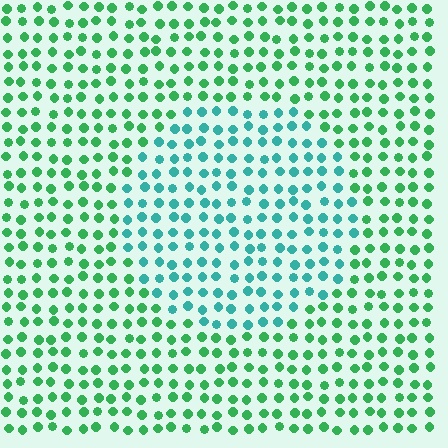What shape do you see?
I see a circle.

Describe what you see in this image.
The image is filled with small green elements in a uniform arrangement. A circle-shaped region is visible where the elements are tinted to a slightly different hue, forming a subtle color boundary.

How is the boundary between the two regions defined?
The boundary is defined purely by a slight shift in hue (about 39 degrees). Spacing, size, and orientation are identical on both sides.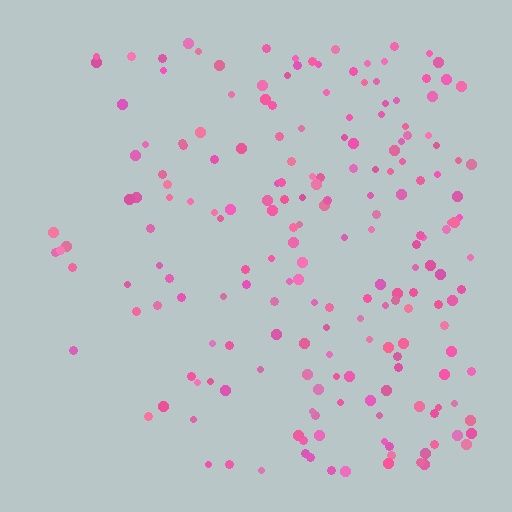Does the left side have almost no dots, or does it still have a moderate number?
Still a moderate number, just noticeably fewer than the right.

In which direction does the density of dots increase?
From left to right, with the right side densest.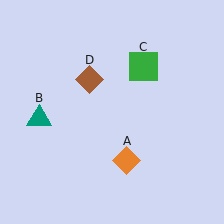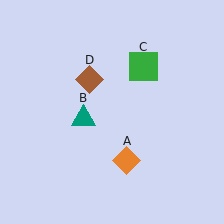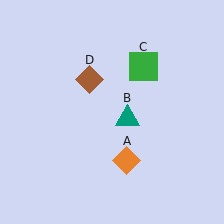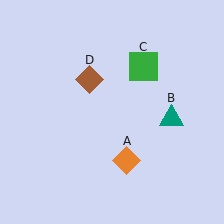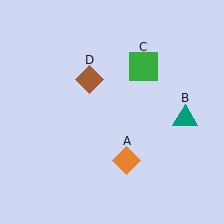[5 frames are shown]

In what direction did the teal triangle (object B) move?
The teal triangle (object B) moved right.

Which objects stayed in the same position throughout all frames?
Orange diamond (object A) and green square (object C) and brown diamond (object D) remained stationary.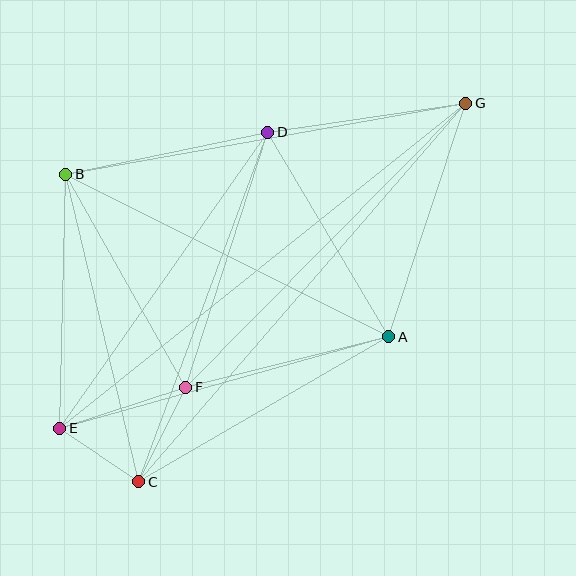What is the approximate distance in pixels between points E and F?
The distance between E and F is approximately 133 pixels.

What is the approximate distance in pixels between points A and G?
The distance between A and G is approximately 246 pixels.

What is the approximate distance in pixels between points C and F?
The distance between C and F is approximately 106 pixels.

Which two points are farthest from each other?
Points E and G are farthest from each other.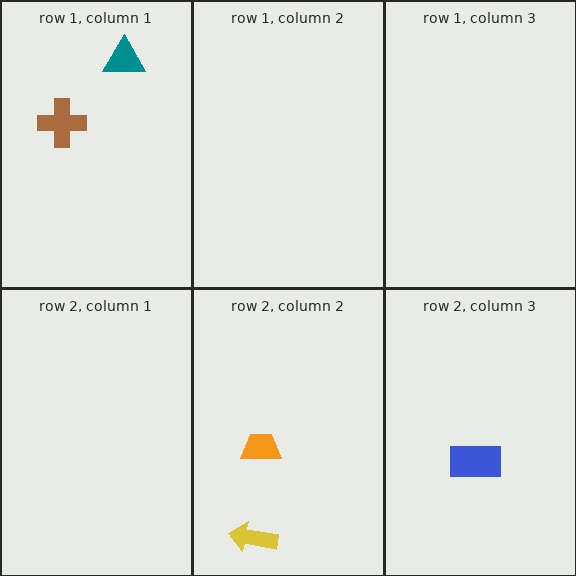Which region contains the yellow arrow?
The row 2, column 2 region.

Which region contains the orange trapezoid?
The row 2, column 2 region.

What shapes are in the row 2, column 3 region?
The blue rectangle.